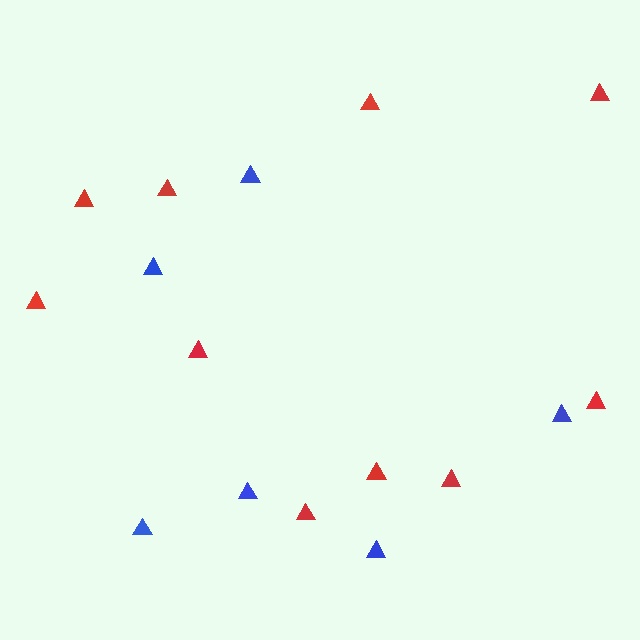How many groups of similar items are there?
There are 2 groups: one group of red triangles (10) and one group of blue triangles (6).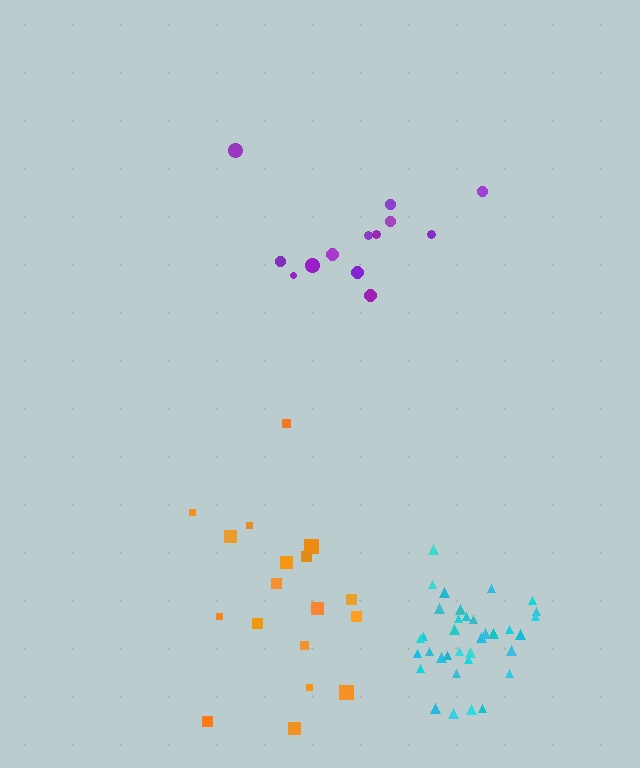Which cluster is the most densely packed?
Cyan.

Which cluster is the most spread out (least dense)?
Purple.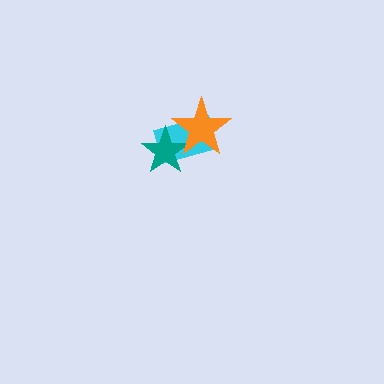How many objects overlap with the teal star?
2 objects overlap with the teal star.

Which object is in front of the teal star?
The orange star is in front of the teal star.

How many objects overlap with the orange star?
2 objects overlap with the orange star.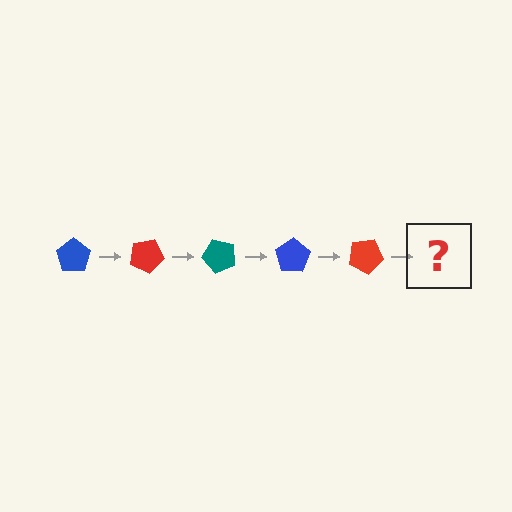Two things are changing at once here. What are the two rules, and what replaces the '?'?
The two rules are that it rotates 25 degrees each step and the color cycles through blue, red, and teal. The '?' should be a teal pentagon, rotated 125 degrees from the start.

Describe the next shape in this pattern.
It should be a teal pentagon, rotated 125 degrees from the start.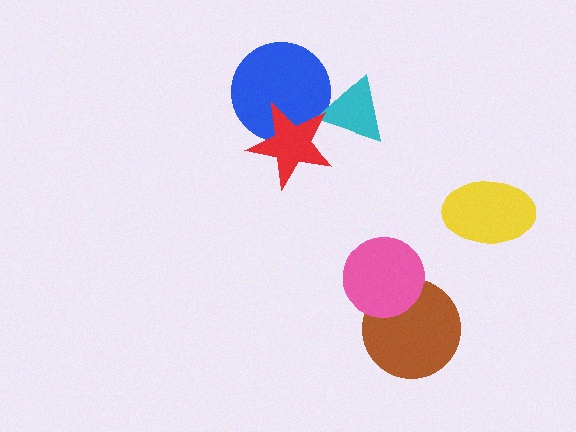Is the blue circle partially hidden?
Yes, it is partially covered by another shape.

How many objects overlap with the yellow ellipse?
0 objects overlap with the yellow ellipse.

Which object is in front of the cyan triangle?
The red star is in front of the cyan triangle.